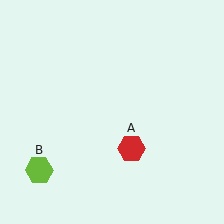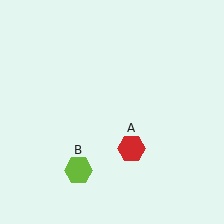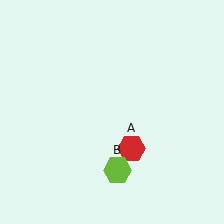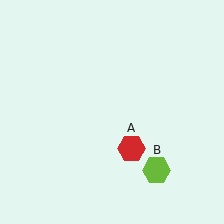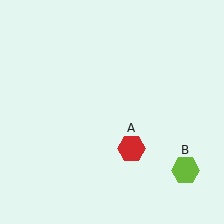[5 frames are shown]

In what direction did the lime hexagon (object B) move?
The lime hexagon (object B) moved right.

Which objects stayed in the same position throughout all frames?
Red hexagon (object A) remained stationary.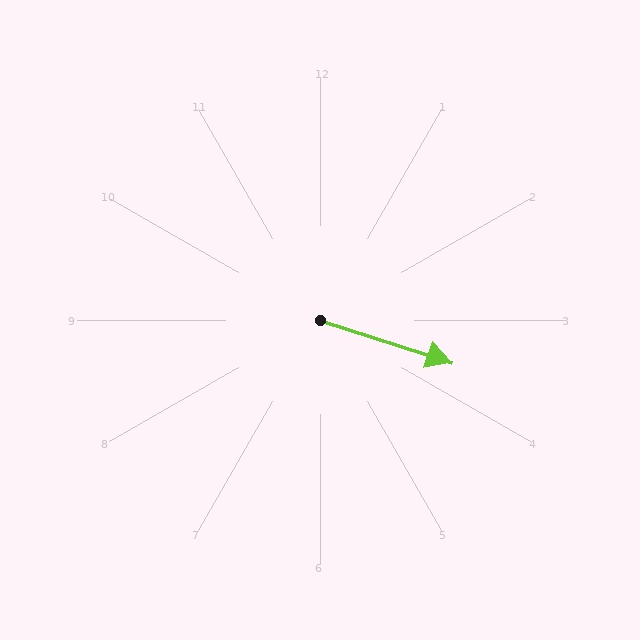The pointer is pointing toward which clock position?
Roughly 4 o'clock.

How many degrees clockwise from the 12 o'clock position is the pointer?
Approximately 108 degrees.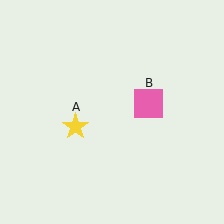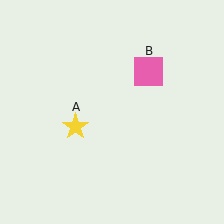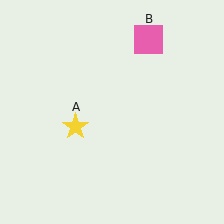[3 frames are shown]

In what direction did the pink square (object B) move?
The pink square (object B) moved up.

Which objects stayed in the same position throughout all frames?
Yellow star (object A) remained stationary.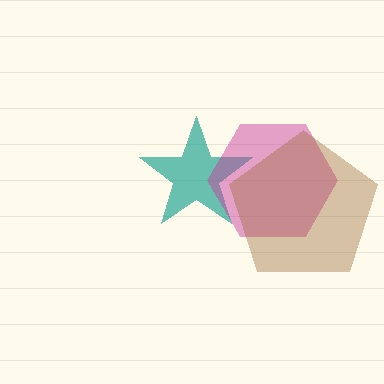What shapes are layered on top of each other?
The layered shapes are: a teal star, a magenta hexagon, a brown pentagon.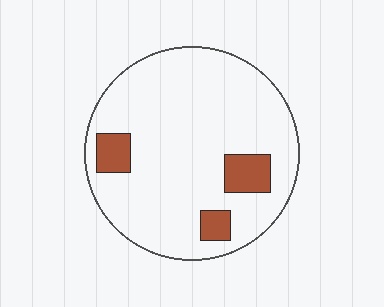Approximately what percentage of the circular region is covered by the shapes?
Approximately 10%.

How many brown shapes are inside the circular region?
3.